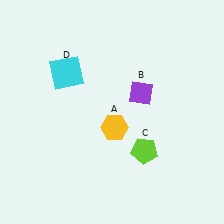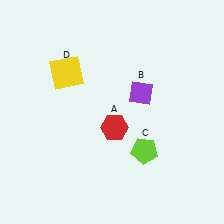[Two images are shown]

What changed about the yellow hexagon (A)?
In Image 1, A is yellow. In Image 2, it changed to red.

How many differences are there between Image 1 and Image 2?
There are 2 differences between the two images.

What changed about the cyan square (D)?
In Image 1, D is cyan. In Image 2, it changed to yellow.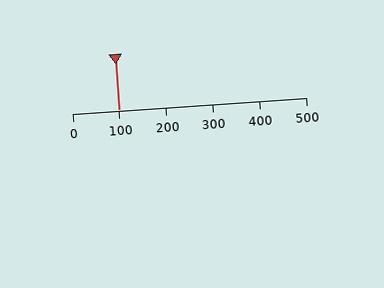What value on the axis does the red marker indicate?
The marker indicates approximately 100.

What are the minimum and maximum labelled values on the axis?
The axis runs from 0 to 500.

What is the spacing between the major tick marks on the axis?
The major ticks are spaced 100 apart.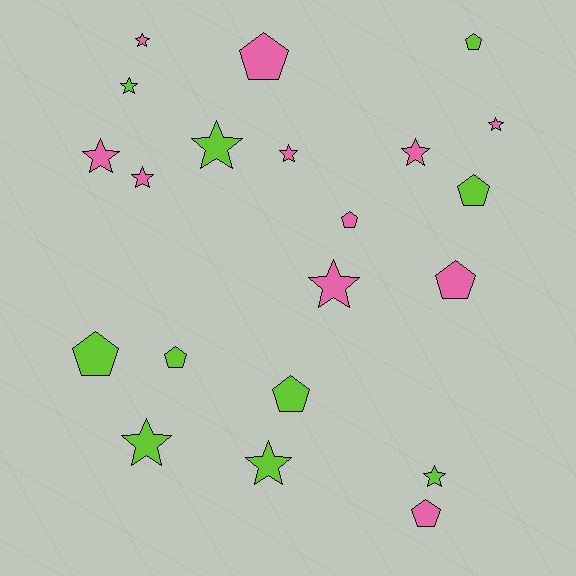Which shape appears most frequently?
Star, with 12 objects.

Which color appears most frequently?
Pink, with 11 objects.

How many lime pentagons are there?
There are 5 lime pentagons.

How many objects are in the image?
There are 21 objects.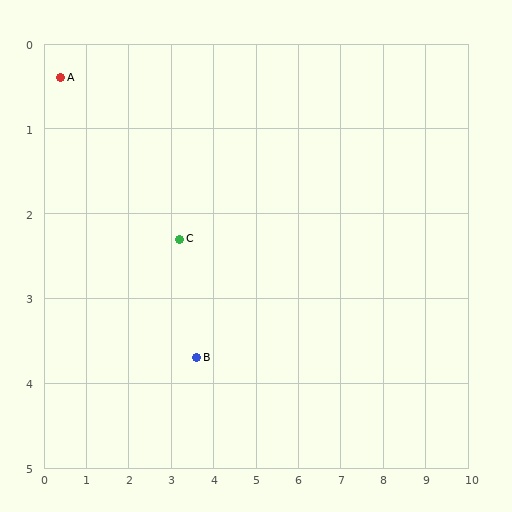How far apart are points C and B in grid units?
Points C and B are about 1.5 grid units apart.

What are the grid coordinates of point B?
Point B is at approximately (3.6, 3.7).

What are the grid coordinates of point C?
Point C is at approximately (3.2, 2.3).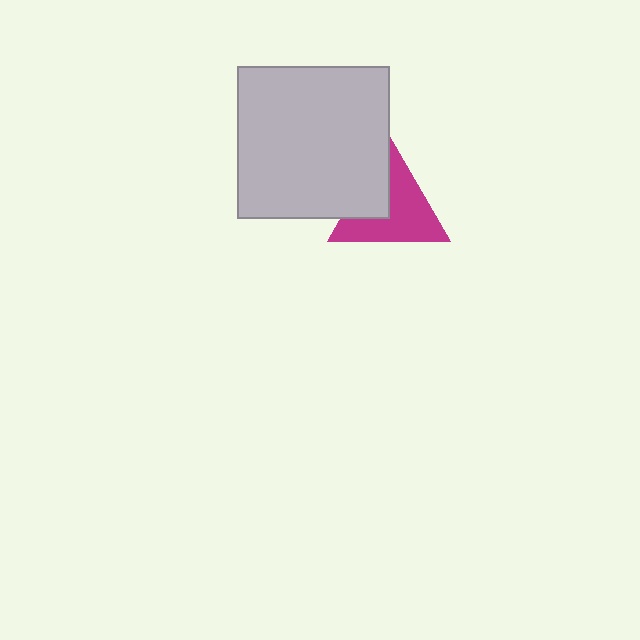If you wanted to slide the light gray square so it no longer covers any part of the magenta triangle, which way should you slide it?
Slide it left — that is the most direct way to separate the two shapes.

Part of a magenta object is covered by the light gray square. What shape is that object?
It is a triangle.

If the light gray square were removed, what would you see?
You would see the complete magenta triangle.